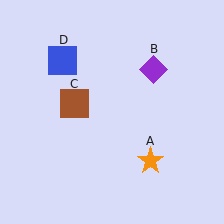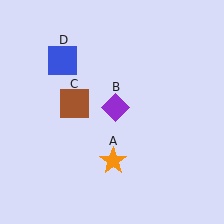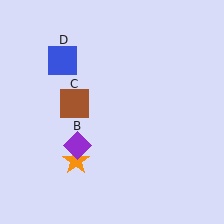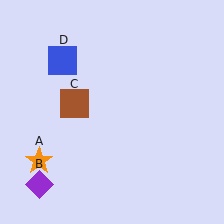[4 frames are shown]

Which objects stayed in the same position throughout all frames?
Brown square (object C) and blue square (object D) remained stationary.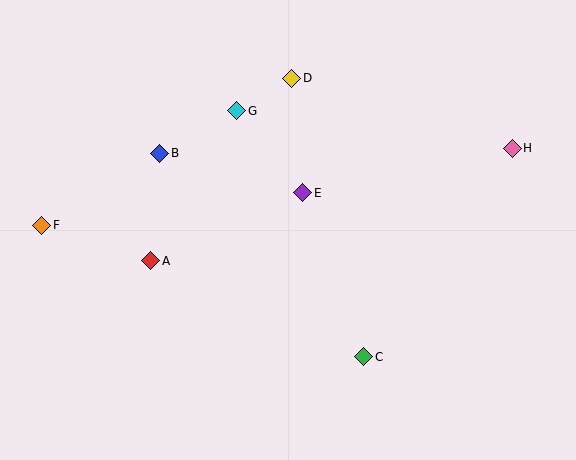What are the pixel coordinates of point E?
Point E is at (303, 193).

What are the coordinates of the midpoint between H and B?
The midpoint between H and B is at (336, 151).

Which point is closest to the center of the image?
Point E at (303, 193) is closest to the center.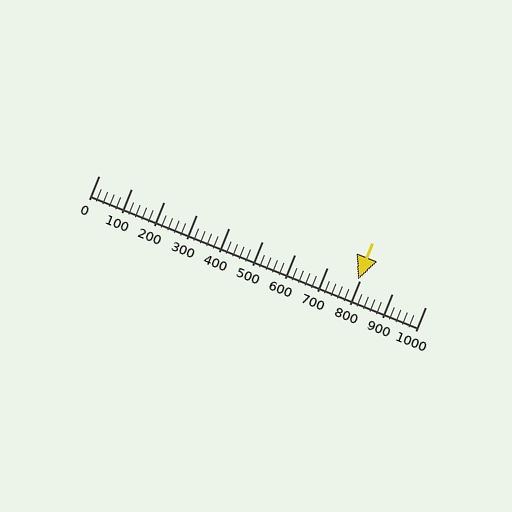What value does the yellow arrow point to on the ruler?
The yellow arrow points to approximately 794.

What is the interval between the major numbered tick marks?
The major tick marks are spaced 100 units apart.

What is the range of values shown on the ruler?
The ruler shows values from 0 to 1000.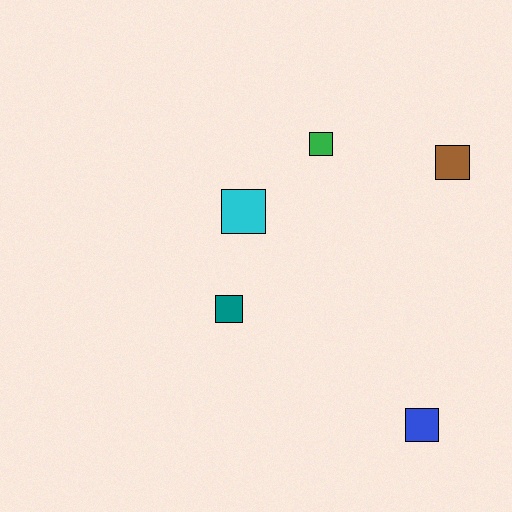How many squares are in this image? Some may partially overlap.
There are 5 squares.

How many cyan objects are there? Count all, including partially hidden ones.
There is 1 cyan object.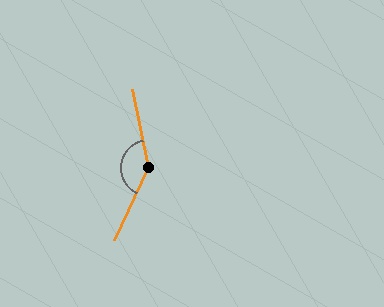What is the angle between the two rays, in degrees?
Approximately 143 degrees.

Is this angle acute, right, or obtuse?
It is obtuse.